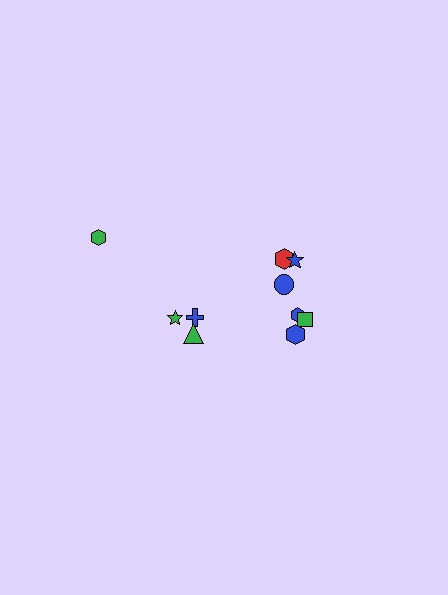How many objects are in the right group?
There are 6 objects.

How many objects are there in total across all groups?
There are 10 objects.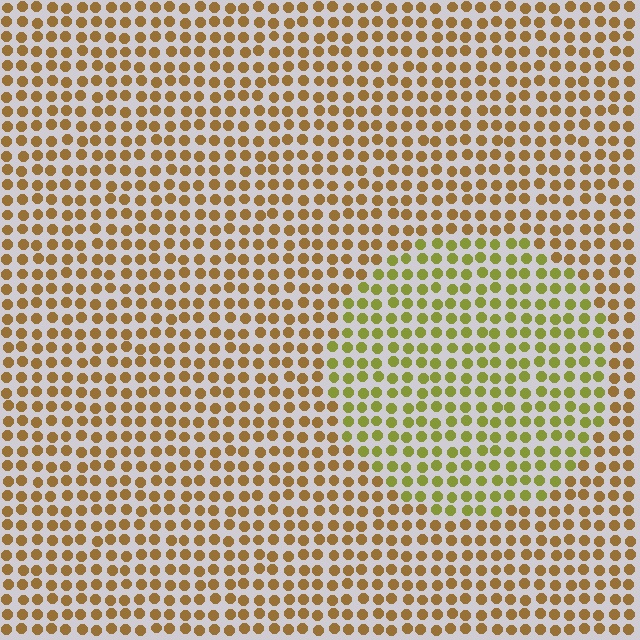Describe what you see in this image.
The image is filled with small brown elements in a uniform arrangement. A circle-shaped region is visible where the elements are tinted to a slightly different hue, forming a subtle color boundary.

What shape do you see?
I see a circle.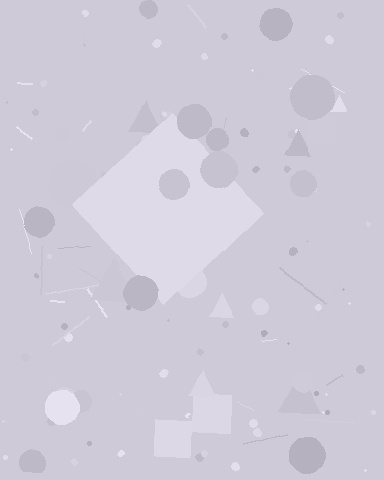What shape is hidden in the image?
A diamond is hidden in the image.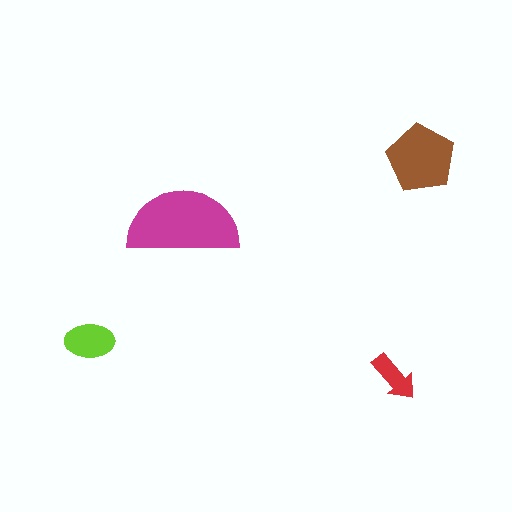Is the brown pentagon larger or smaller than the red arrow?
Larger.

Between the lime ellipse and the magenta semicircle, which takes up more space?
The magenta semicircle.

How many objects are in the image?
There are 4 objects in the image.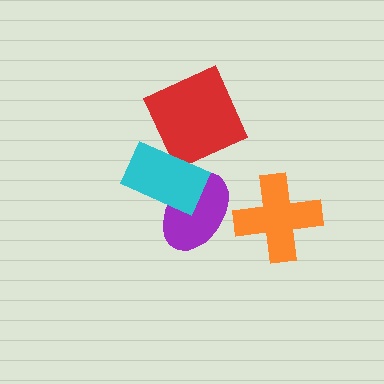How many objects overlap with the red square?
1 object overlaps with the red square.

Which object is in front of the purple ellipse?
The cyan rectangle is in front of the purple ellipse.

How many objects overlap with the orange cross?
0 objects overlap with the orange cross.